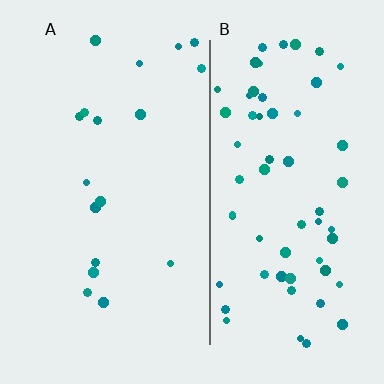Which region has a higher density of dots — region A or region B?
B (the right).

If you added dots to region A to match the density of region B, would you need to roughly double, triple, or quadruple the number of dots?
Approximately triple.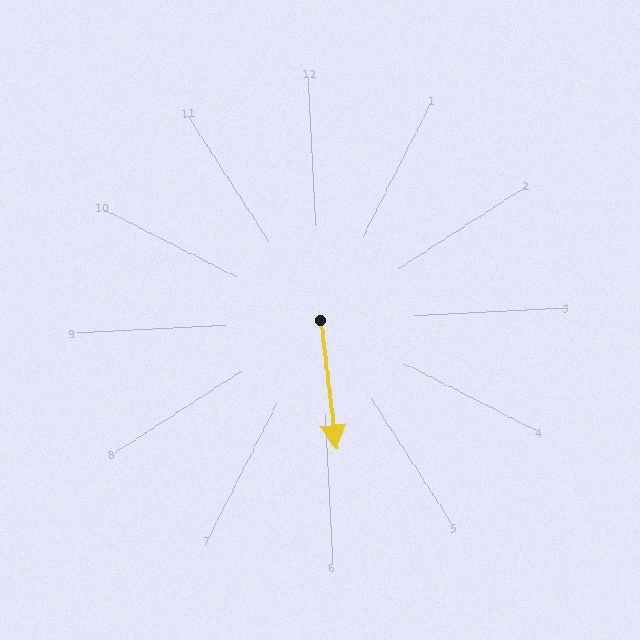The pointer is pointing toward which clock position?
Roughly 6 o'clock.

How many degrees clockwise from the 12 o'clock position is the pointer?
Approximately 176 degrees.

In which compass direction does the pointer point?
South.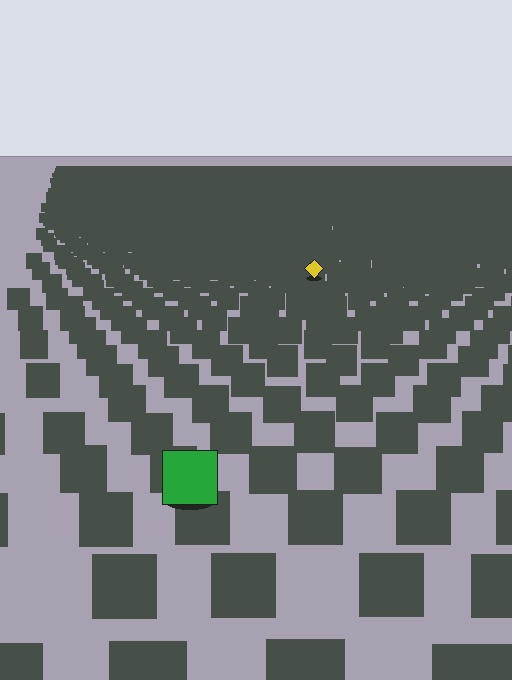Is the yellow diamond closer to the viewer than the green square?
No. The green square is closer — you can tell from the texture gradient: the ground texture is coarser near it.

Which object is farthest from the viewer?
The yellow diamond is farthest from the viewer. It appears smaller and the ground texture around it is denser.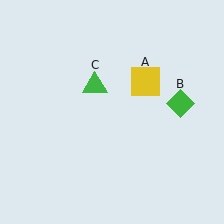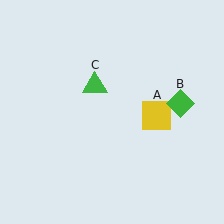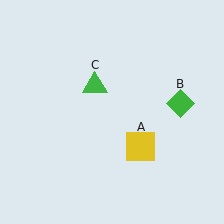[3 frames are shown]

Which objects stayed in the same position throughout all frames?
Green diamond (object B) and green triangle (object C) remained stationary.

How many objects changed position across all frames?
1 object changed position: yellow square (object A).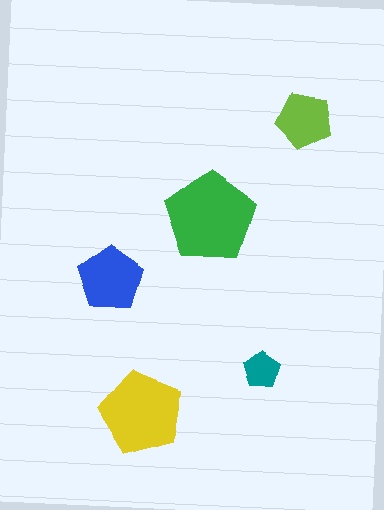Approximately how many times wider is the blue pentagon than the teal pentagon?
About 2 times wider.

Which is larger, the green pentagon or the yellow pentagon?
The green one.